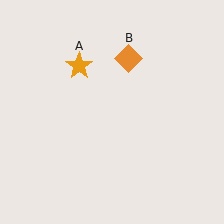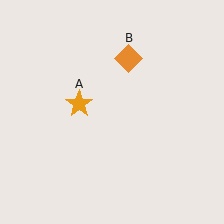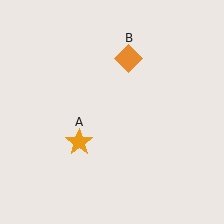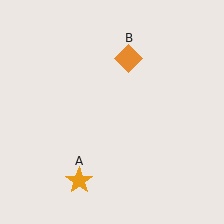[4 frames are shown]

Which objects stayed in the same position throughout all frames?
Orange diamond (object B) remained stationary.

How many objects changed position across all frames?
1 object changed position: orange star (object A).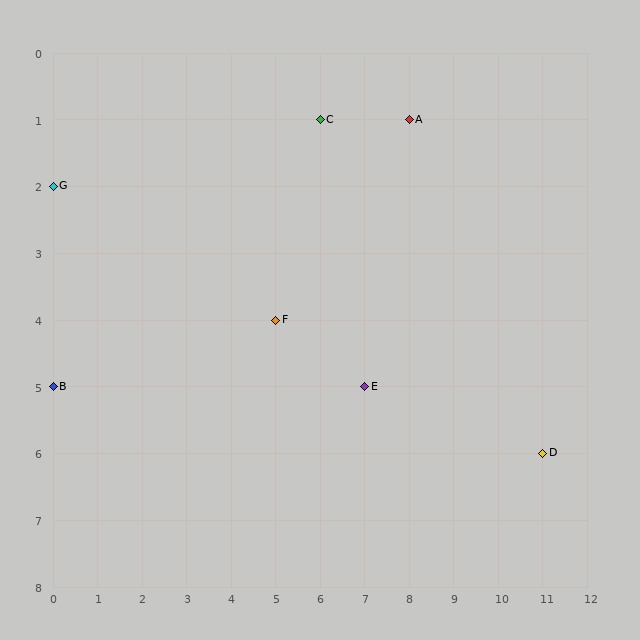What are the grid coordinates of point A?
Point A is at grid coordinates (8, 1).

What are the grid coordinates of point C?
Point C is at grid coordinates (6, 1).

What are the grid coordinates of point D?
Point D is at grid coordinates (11, 6).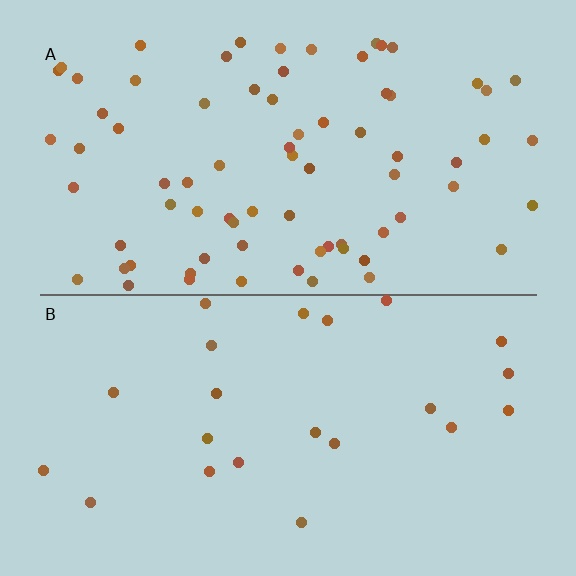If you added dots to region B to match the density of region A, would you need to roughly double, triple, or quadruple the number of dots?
Approximately triple.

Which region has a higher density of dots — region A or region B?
A (the top).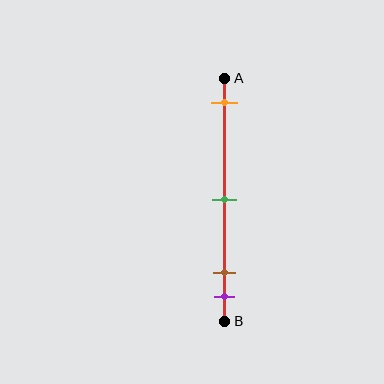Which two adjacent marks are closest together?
The brown and purple marks are the closest adjacent pair.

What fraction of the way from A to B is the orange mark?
The orange mark is approximately 10% (0.1) of the way from A to B.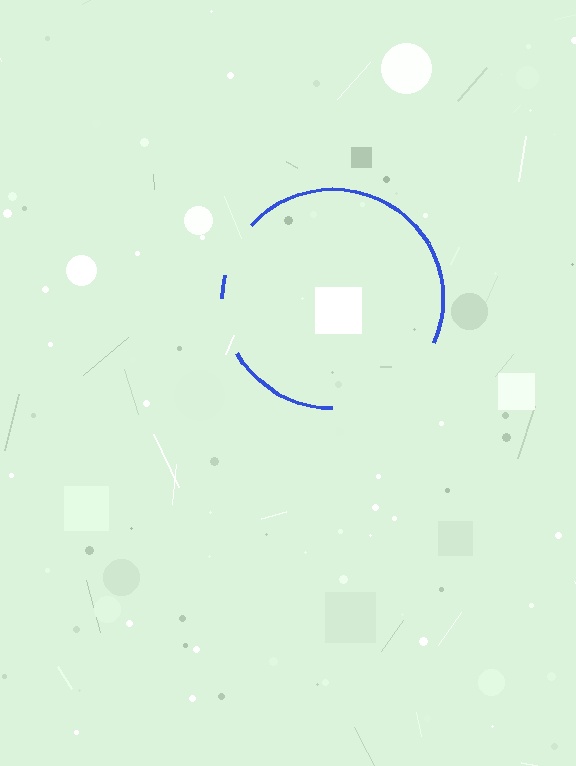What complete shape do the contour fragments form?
The contour fragments form a circle.